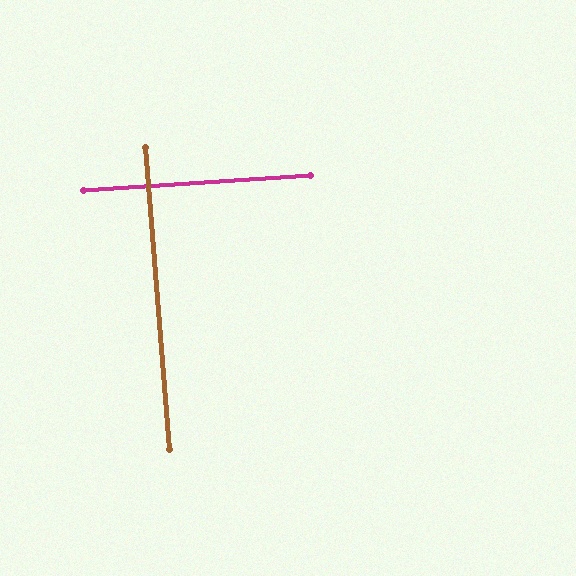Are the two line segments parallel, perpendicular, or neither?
Perpendicular — they meet at approximately 89°.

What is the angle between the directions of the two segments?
Approximately 89 degrees.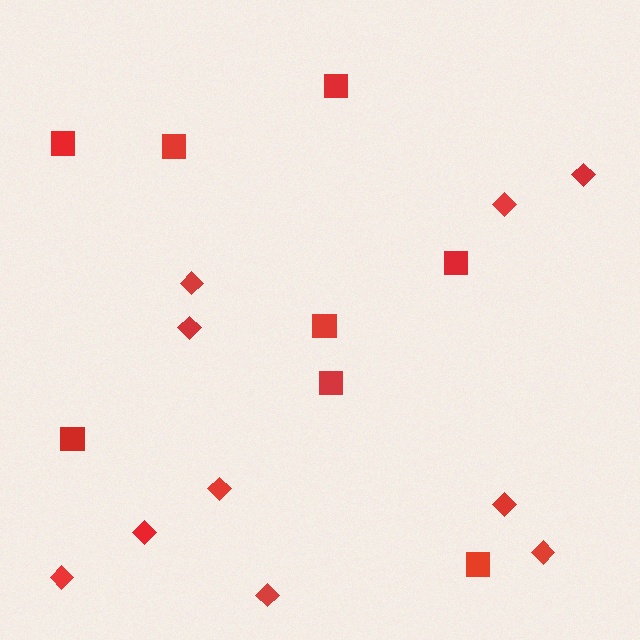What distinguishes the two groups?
There are 2 groups: one group of squares (8) and one group of diamonds (10).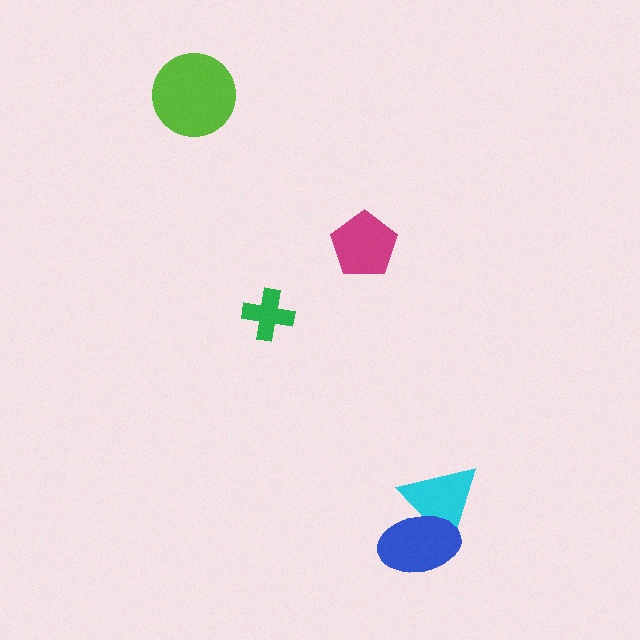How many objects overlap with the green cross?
0 objects overlap with the green cross.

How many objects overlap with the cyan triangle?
1 object overlaps with the cyan triangle.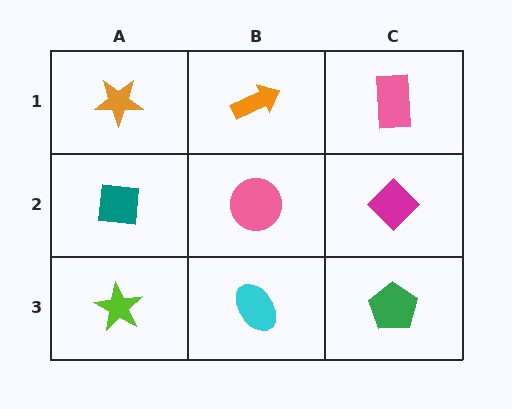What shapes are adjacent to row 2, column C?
A pink rectangle (row 1, column C), a green pentagon (row 3, column C), a pink circle (row 2, column B).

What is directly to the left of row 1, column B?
An orange star.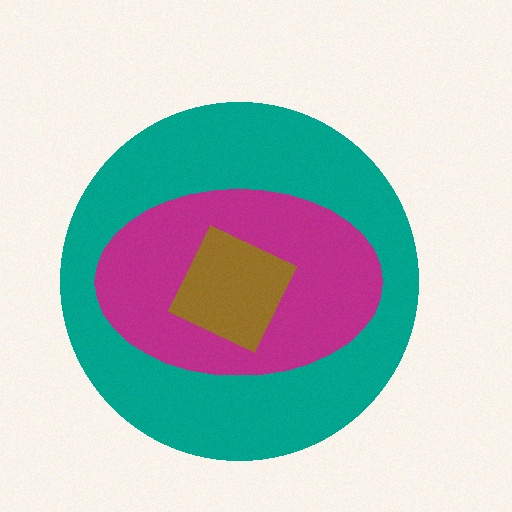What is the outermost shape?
The teal circle.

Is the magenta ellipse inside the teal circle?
Yes.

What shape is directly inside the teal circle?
The magenta ellipse.